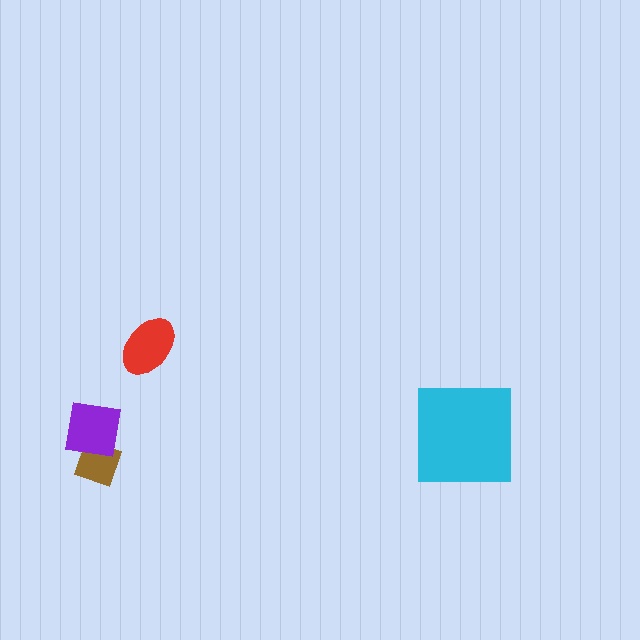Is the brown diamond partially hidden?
Yes, it is partially covered by another shape.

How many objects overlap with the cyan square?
0 objects overlap with the cyan square.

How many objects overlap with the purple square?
1 object overlaps with the purple square.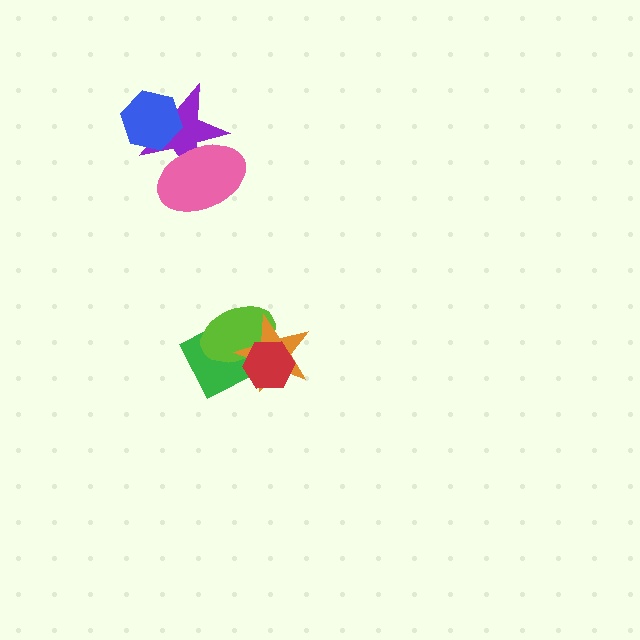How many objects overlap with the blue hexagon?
1 object overlaps with the blue hexagon.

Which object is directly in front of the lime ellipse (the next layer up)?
The orange star is directly in front of the lime ellipse.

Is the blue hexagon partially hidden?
No, no other shape covers it.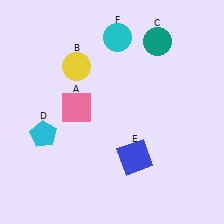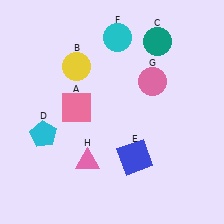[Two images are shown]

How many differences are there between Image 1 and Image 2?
There are 2 differences between the two images.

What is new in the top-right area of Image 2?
A pink circle (G) was added in the top-right area of Image 2.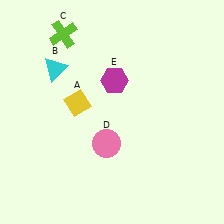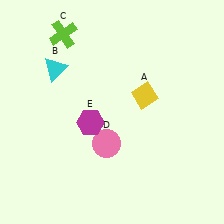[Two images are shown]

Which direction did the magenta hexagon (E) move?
The magenta hexagon (E) moved down.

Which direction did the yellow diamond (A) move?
The yellow diamond (A) moved right.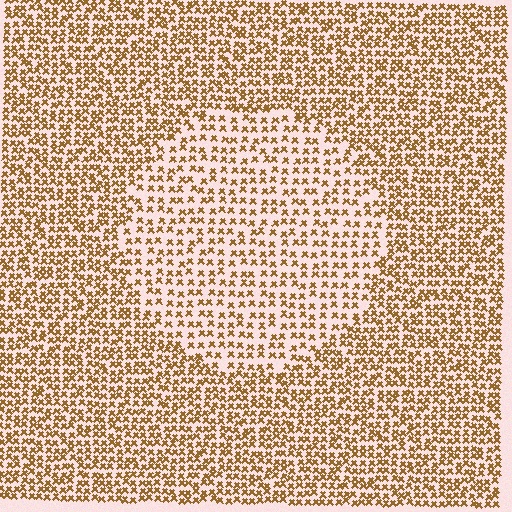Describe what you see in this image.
The image contains small brown elements arranged at two different densities. A circle-shaped region is visible where the elements are less densely packed than the surrounding area.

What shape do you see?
I see a circle.